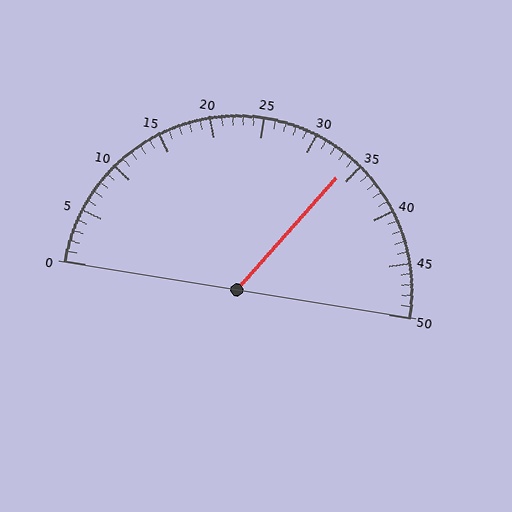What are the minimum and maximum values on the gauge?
The gauge ranges from 0 to 50.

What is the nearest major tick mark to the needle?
The nearest major tick mark is 35.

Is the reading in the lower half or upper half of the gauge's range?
The reading is in the upper half of the range (0 to 50).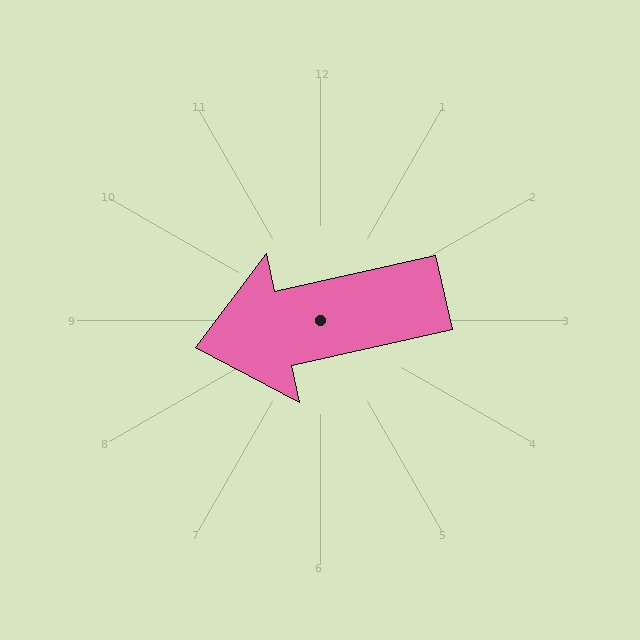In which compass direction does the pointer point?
West.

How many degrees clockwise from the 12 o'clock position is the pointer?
Approximately 258 degrees.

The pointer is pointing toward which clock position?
Roughly 9 o'clock.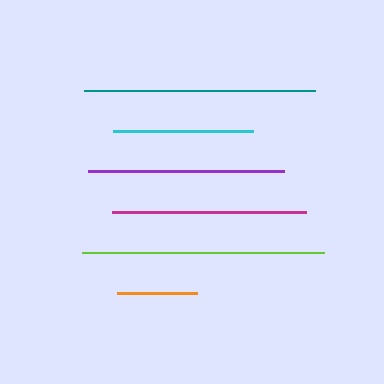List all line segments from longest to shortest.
From longest to shortest: lime, teal, purple, magenta, cyan, orange.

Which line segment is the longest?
The lime line is the longest at approximately 242 pixels.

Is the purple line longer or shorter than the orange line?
The purple line is longer than the orange line.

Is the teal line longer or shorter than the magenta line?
The teal line is longer than the magenta line.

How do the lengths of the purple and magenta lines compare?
The purple and magenta lines are approximately the same length.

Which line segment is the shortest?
The orange line is the shortest at approximately 80 pixels.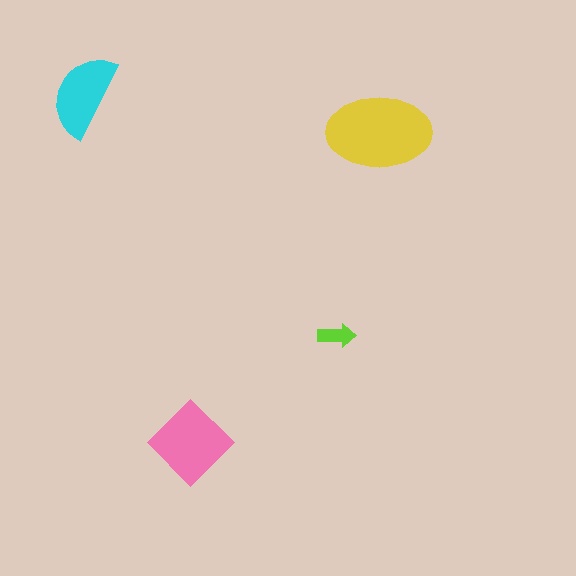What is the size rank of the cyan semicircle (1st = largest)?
3rd.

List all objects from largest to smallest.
The yellow ellipse, the pink diamond, the cyan semicircle, the lime arrow.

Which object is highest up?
The cyan semicircle is topmost.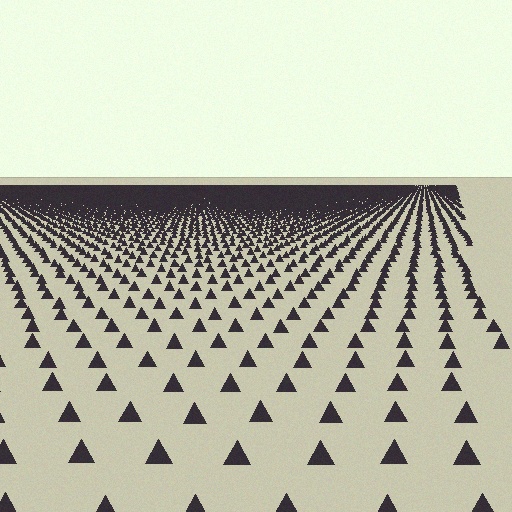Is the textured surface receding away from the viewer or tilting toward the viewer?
The surface is receding away from the viewer. Texture elements get smaller and denser toward the top.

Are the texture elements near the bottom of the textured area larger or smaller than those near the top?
Larger. Near the bottom, elements are closer to the viewer and appear at a bigger on-screen size.